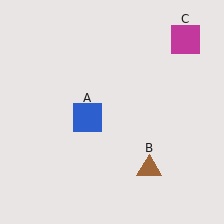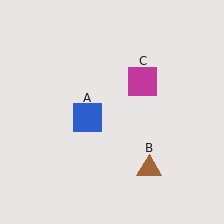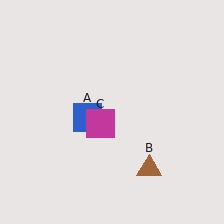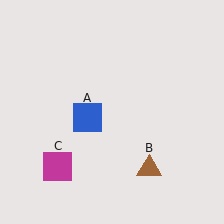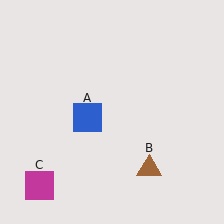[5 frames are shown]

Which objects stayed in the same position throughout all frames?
Blue square (object A) and brown triangle (object B) remained stationary.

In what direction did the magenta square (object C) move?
The magenta square (object C) moved down and to the left.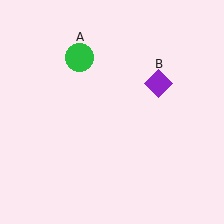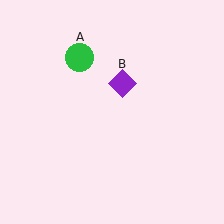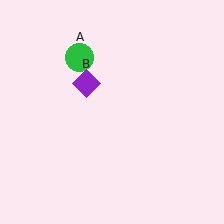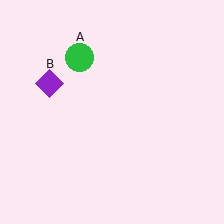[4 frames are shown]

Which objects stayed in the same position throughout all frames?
Green circle (object A) remained stationary.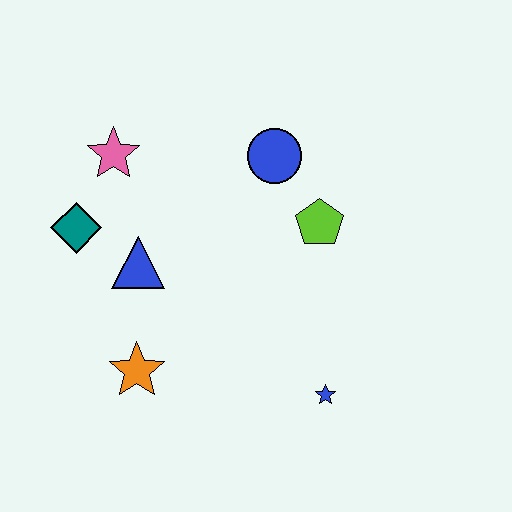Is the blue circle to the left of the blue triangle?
No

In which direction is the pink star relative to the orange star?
The pink star is above the orange star.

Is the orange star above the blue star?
Yes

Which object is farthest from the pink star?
The blue star is farthest from the pink star.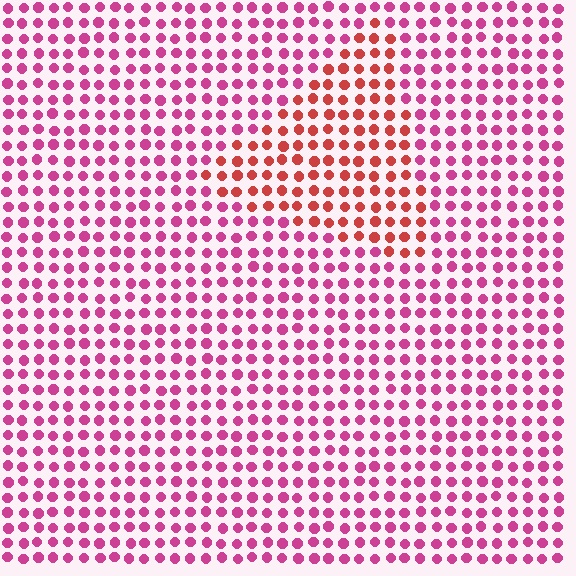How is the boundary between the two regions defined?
The boundary is defined purely by a slight shift in hue (about 36 degrees). Spacing, size, and orientation are identical on both sides.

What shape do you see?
I see a triangle.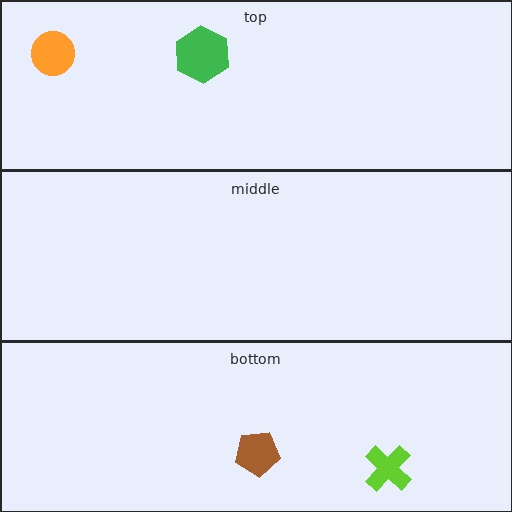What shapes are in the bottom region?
The brown pentagon, the lime cross.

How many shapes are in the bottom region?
2.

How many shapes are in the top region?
2.